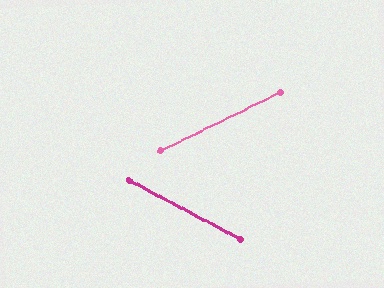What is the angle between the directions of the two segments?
Approximately 54 degrees.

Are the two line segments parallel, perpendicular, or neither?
Neither parallel nor perpendicular — they differ by about 54°.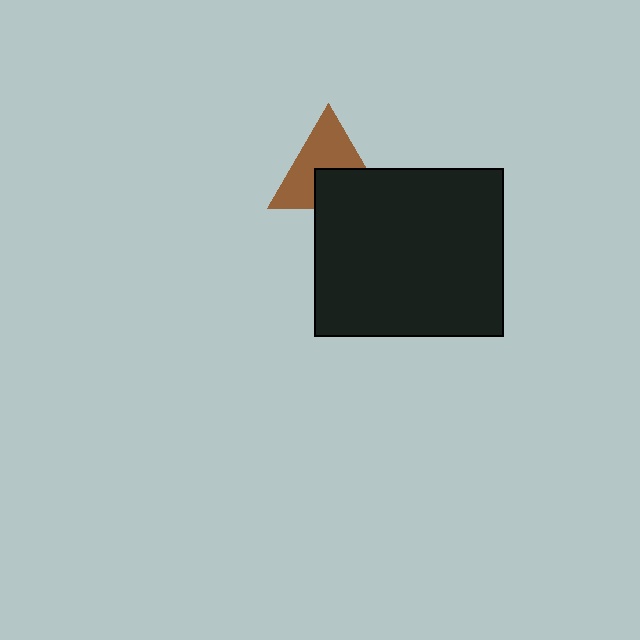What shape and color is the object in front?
The object in front is a black rectangle.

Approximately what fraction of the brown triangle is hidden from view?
Roughly 41% of the brown triangle is hidden behind the black rectangle.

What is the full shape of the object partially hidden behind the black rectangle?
The partially hidden object is a brown triangle.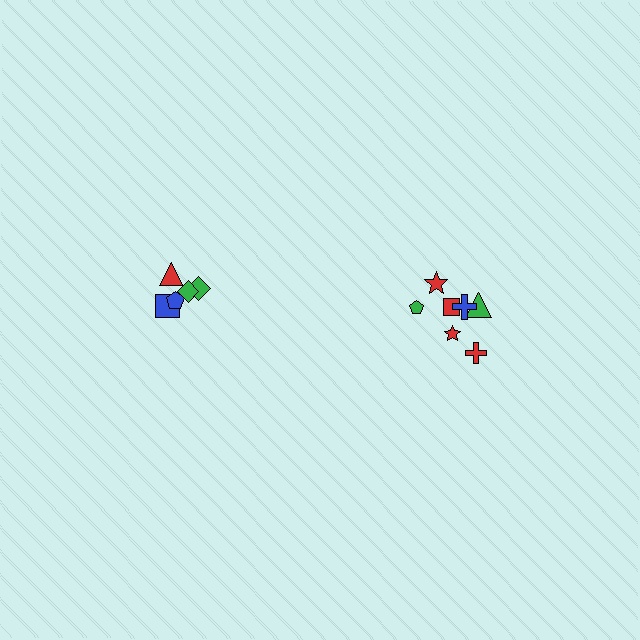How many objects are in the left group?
There are 5 objects.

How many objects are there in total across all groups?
There are 12 objects.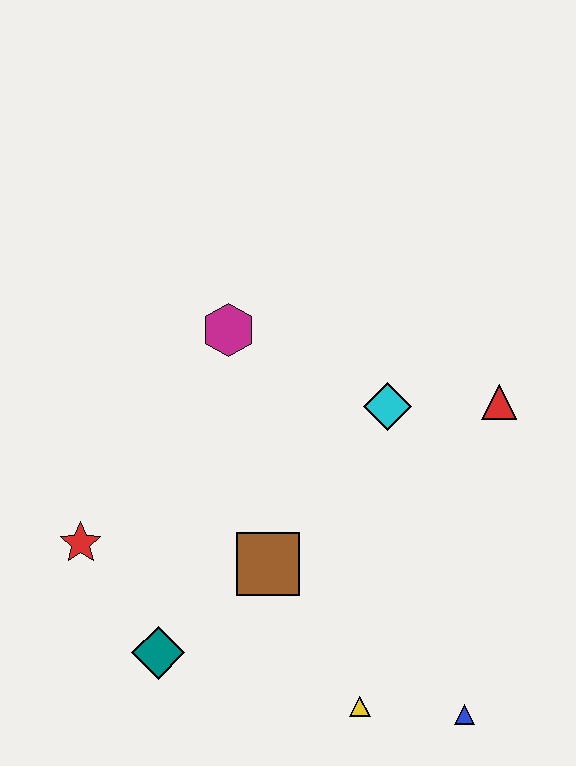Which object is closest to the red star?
The teal diamond is closest to the red star.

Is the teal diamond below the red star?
Yes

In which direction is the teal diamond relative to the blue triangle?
The teal diamond is to the left of the blue triangle.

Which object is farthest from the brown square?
The red triangle is farthest from the brown square.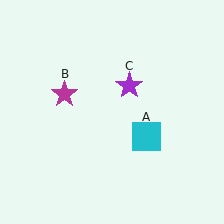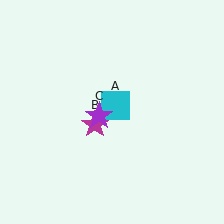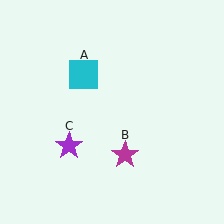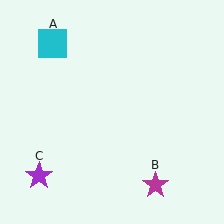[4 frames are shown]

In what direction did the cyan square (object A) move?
The cyan square (object A) moved up and to the left.